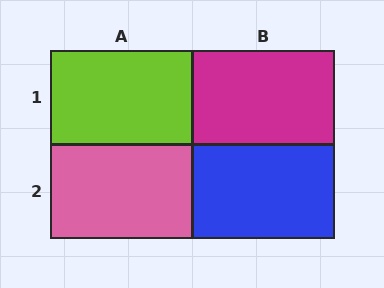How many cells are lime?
1 cell is lime.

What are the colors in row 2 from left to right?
Pink, blue.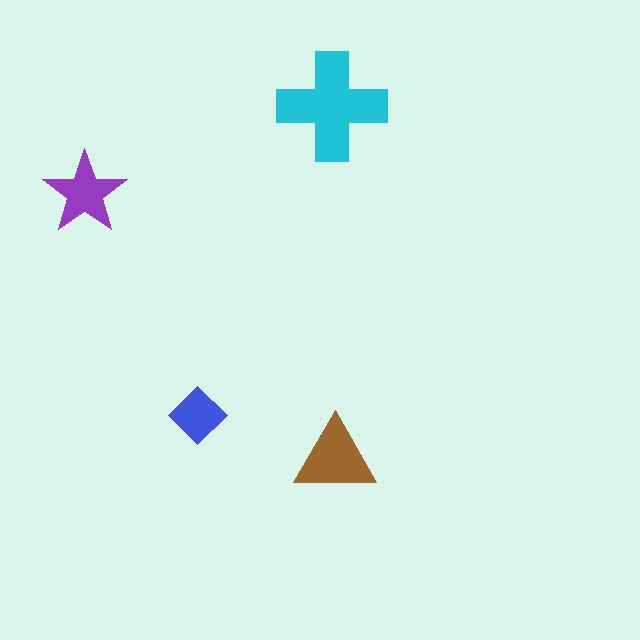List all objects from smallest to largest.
The blue diamond, the purple star, the brown triangle, the cyan cross.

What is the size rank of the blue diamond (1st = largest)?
4th.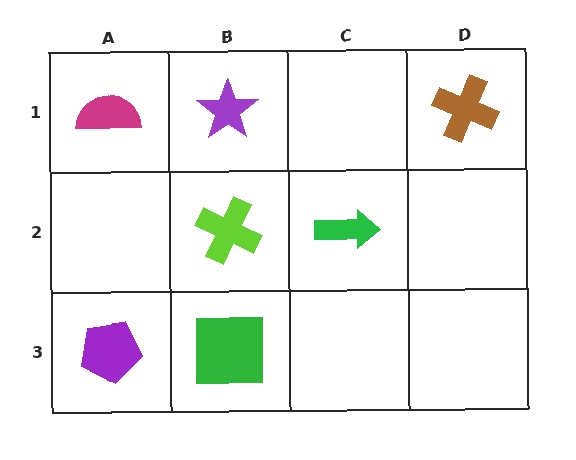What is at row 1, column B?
A purple star.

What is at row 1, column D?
A brown cross.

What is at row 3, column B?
A green square.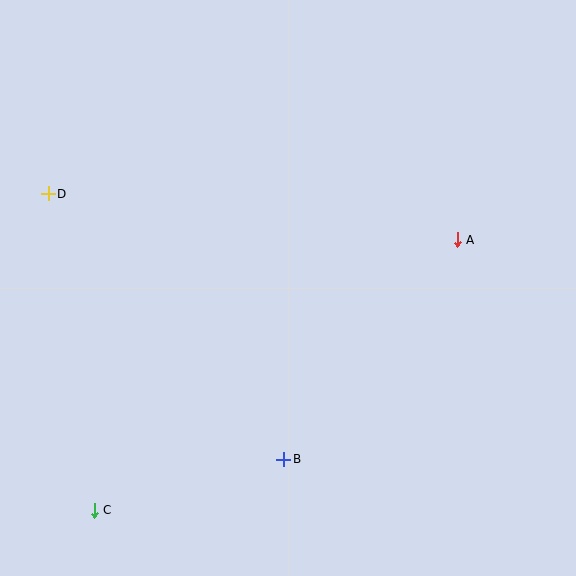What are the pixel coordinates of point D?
Point D is at (48, 194).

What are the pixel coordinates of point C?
Point C is at (94, 510).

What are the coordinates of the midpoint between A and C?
The midpoint between A and C is at (276, 375).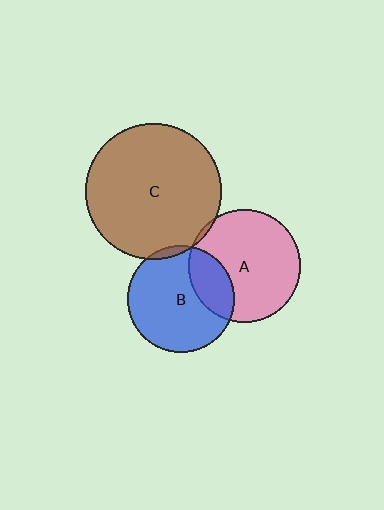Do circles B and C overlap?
Yes.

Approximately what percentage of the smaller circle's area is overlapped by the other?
Approximately 5%.